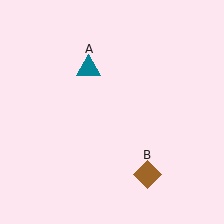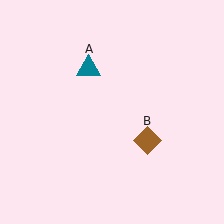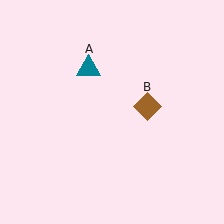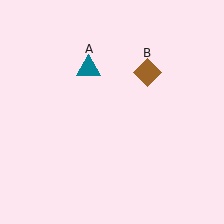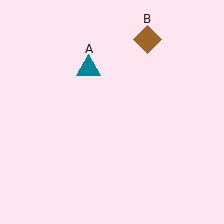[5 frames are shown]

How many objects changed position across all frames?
1 object changed position: brown diamond (object B).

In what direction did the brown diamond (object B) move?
The brown diamond (object B) moved up.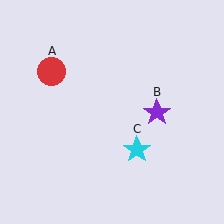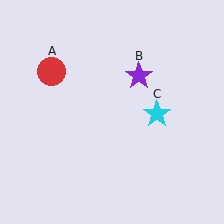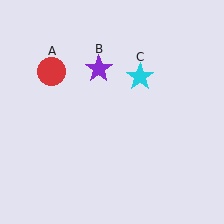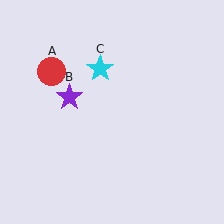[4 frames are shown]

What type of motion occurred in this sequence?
The purple star (object B), cyan star (object C) rotated counterclockwise around the center of the scene.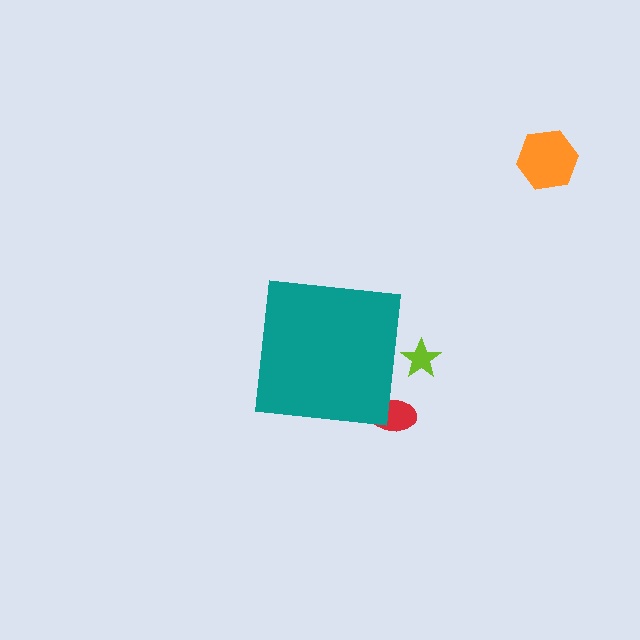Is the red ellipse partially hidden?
Yes, the red ellipse is partially hidden behind the teal square.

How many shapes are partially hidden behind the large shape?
2 shapes are partially hidden.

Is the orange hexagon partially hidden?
No, the orange hexagon is fully visible.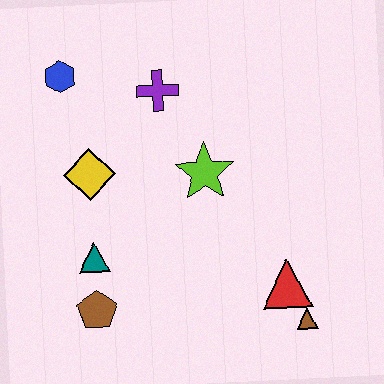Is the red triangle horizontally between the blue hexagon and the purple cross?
No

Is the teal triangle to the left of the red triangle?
Yes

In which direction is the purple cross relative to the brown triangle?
The purple cross is above the brown triangle.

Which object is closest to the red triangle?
The brown triangle is closest to the red triangle.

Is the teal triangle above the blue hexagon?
No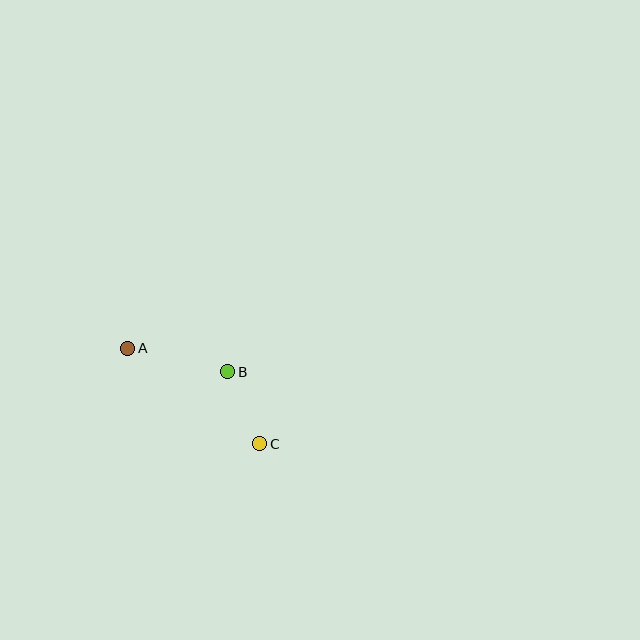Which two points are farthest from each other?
Points A and C are farthest from each other.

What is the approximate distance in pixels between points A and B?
The distance between A and B is approximately 103 pixels.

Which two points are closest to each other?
Points B and C are closest to each other.